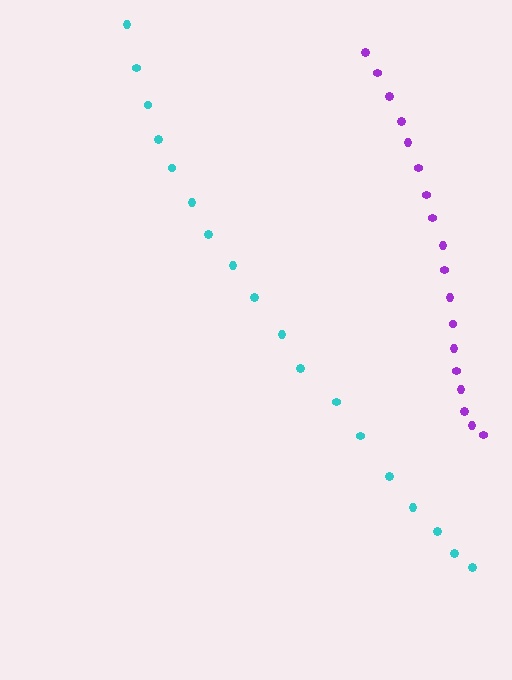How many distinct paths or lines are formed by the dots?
There are 2 distinct paths.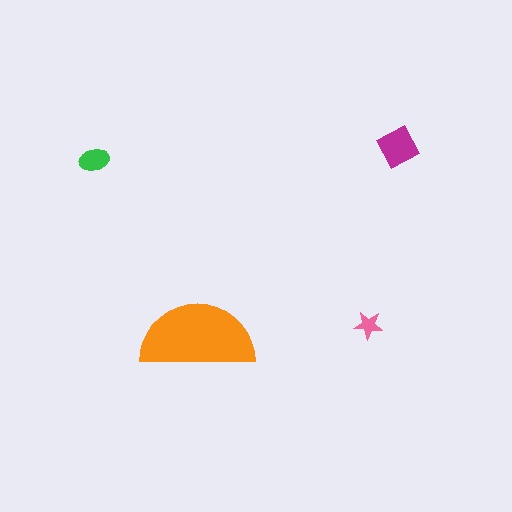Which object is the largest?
The orange semicircle.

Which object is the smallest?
The pink star.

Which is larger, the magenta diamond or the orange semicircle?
The orange semicircle.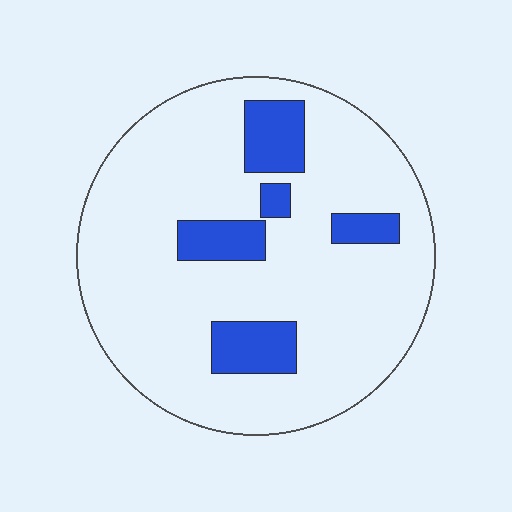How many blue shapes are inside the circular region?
5.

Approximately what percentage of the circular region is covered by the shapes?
Approximately 15%.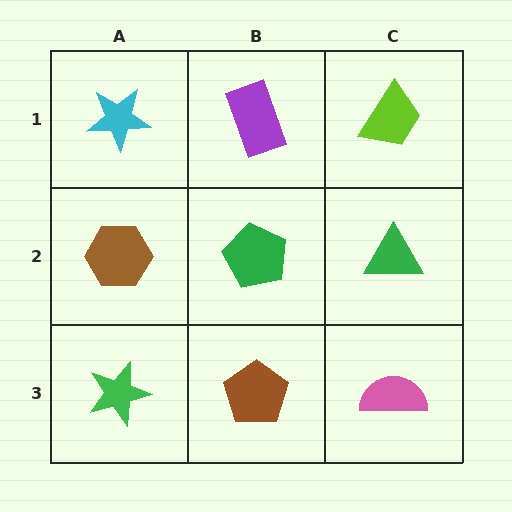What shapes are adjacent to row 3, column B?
A green pentagon (row 2, column B), a green star (row 3, column A), a pink semicircle (row 3, column C).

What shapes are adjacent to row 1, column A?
A brown hexagon (row 2, column A), a purple rectangle (row 1, column B).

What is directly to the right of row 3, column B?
A pink semicircle.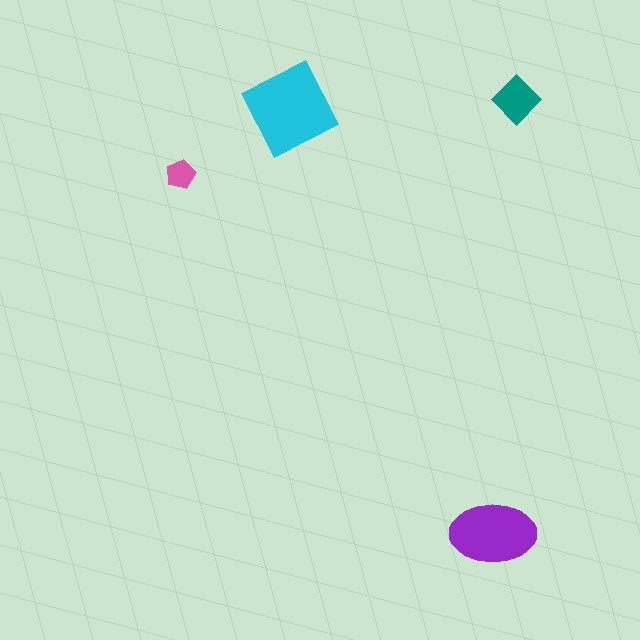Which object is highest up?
The teal diamond is topmost.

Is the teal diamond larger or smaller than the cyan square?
Smaller.